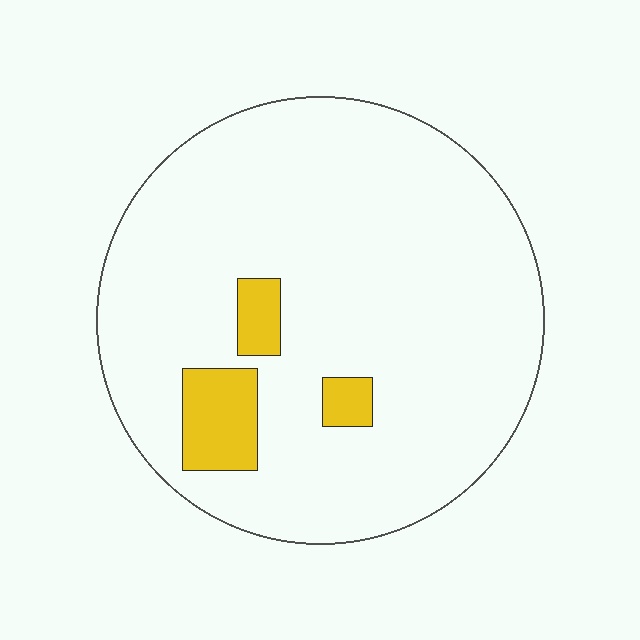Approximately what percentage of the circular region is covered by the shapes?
Approximately 10%.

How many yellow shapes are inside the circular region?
3.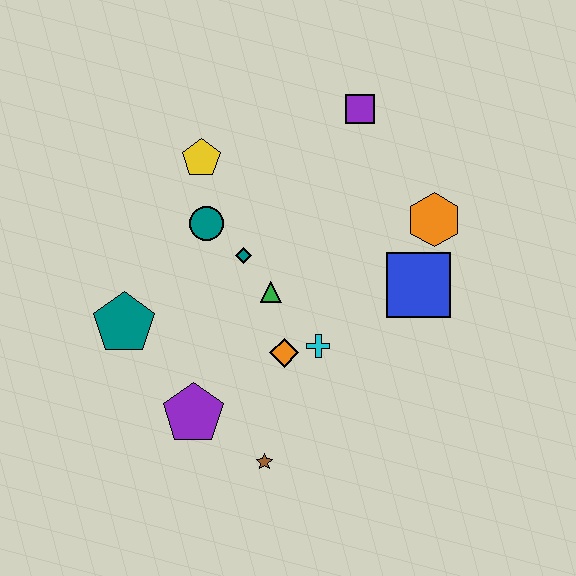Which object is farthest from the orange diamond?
The purple square is farthest from the orange diamond.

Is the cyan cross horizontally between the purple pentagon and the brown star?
No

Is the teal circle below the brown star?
No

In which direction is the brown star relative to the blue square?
The brown star is below the blue square.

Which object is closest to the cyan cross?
The orange diamond is closest to the cyan cross.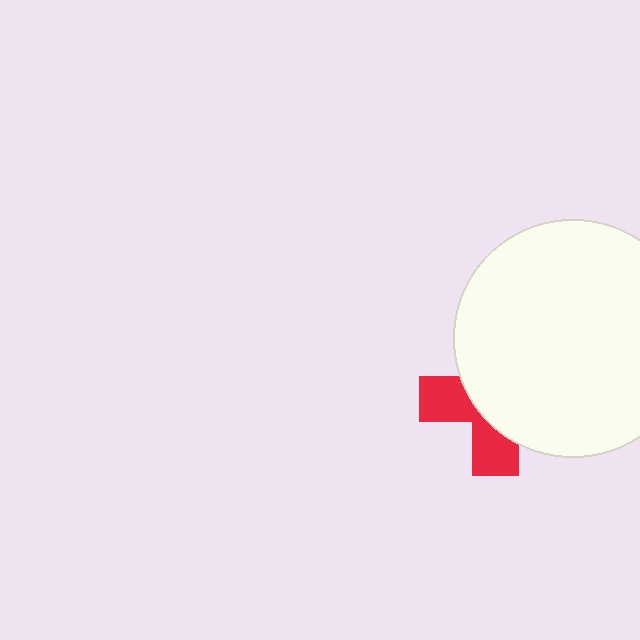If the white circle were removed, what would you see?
You would see the complete red cross.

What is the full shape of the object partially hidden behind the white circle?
The partially hidden object is a red cross.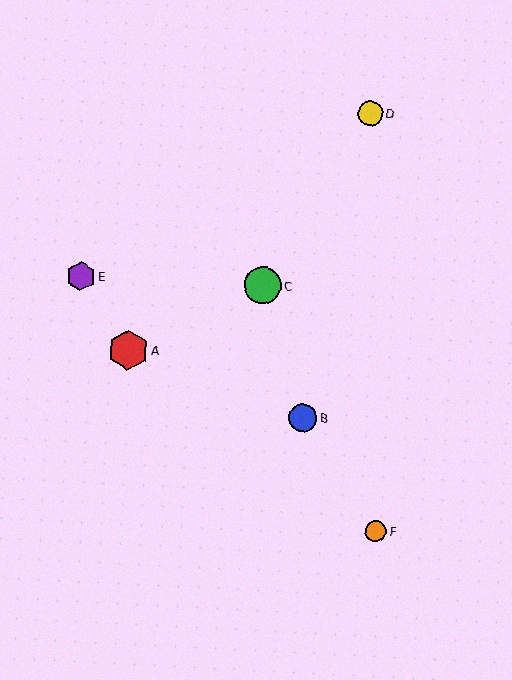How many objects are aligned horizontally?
2 objects (C, E) are aligned horizontally.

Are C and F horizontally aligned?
No, C is at y≈285 and F is at y≈532.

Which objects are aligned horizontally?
Objects C, E are aligned horizontally.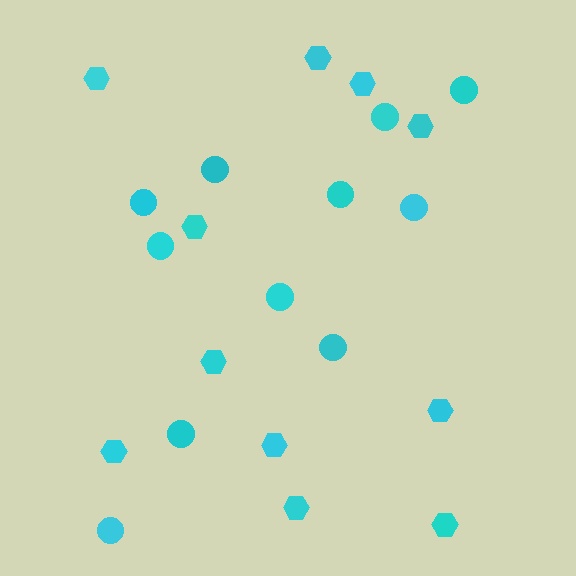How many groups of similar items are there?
There are 2 groups: one group of circles (11) and one group of hexagons (11).